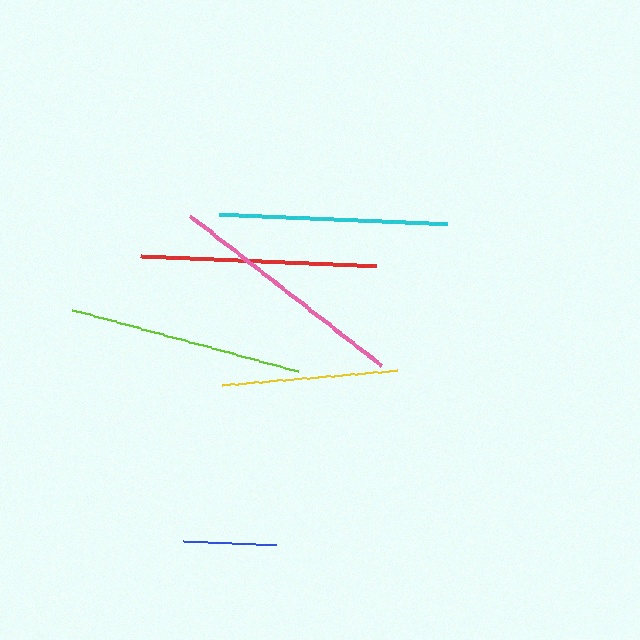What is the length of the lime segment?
The lime segment is approximately 234 pixels long.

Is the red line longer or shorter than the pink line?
The pink line is longer than the red line.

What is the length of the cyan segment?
The cyan segment is approximately 228 pixels long.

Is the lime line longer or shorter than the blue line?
The lime line is longer than the blue line.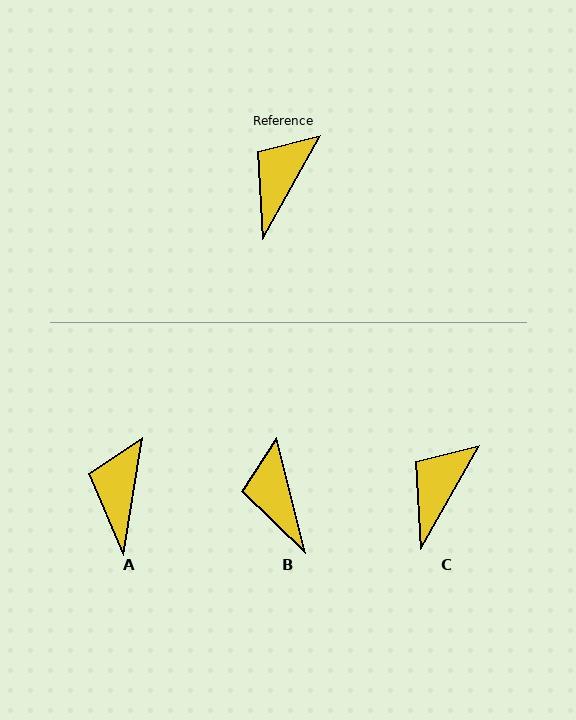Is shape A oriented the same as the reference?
No, it is off by about 20 degrees.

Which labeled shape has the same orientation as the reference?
C.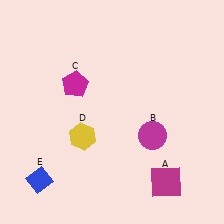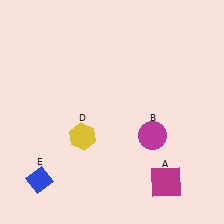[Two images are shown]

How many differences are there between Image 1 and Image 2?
There is 1 difference between the two images.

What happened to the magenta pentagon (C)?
The magenta pentagon (C) was removed in Image 2. It was in the top-left area of Image 1.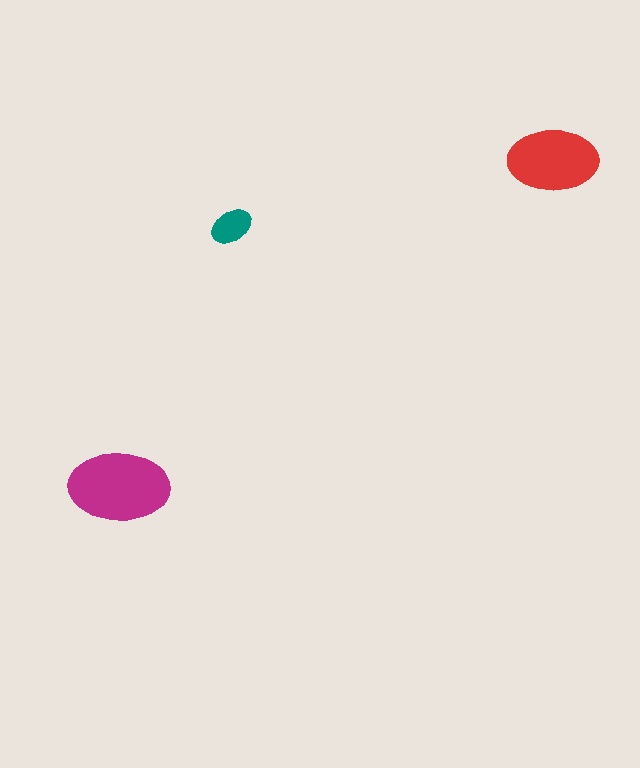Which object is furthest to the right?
The red ellipse is rightmost.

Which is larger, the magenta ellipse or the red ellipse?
The magenta one.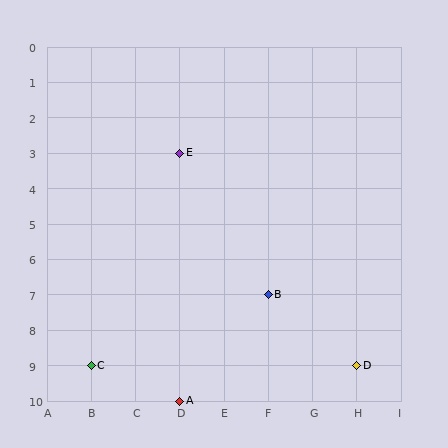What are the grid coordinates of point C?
Point C is at grid coordinates (B, 9).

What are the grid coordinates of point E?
Point E is at grid coordinates (D, 3).